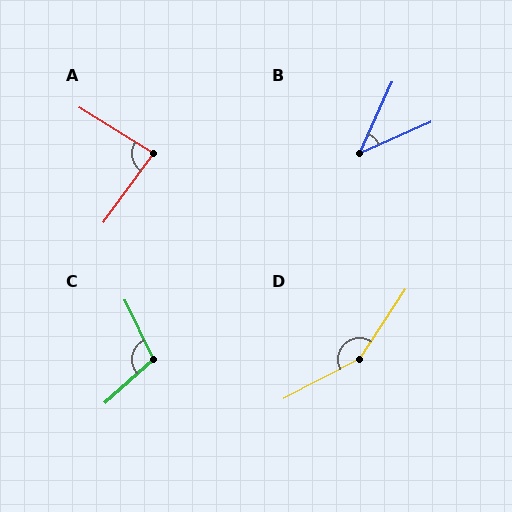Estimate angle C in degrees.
Approximately 106 degrees.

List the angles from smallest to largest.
B (42°), A (86°), C (106°), D (151°).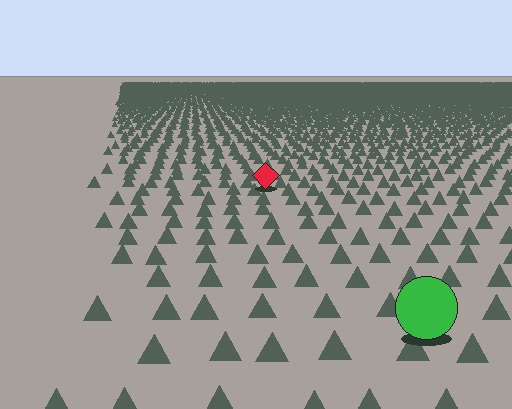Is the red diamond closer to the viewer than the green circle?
No. The green circle is closer — you can tell from the texture gradient: the ground texture is coarser near it.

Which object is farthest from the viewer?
The red diamond is farthest from the viewer. It appears smaller and the ground texture around it is denser.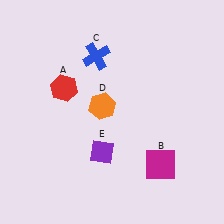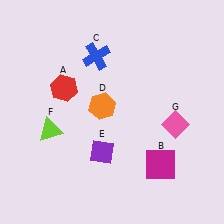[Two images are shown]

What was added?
A lime triangle (F), a pink diamond (G) were added in Image 2.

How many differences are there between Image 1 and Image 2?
There are 2 differences between the two images.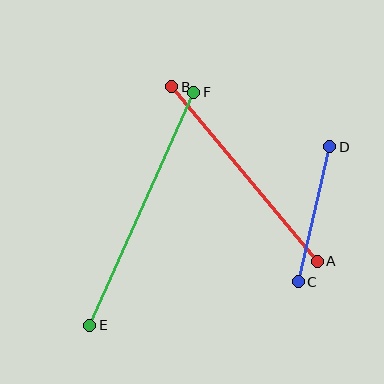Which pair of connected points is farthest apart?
Points E and F are farthest apart.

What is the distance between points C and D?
The distance is approximately 139 pixels.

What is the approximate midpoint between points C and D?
The midpoint is at approximately (314, 214) pixels.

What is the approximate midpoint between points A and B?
The midpoint is at approximately (245, 174) pixels.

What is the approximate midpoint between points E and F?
The midpoint is at approximately (142, 209) pixels.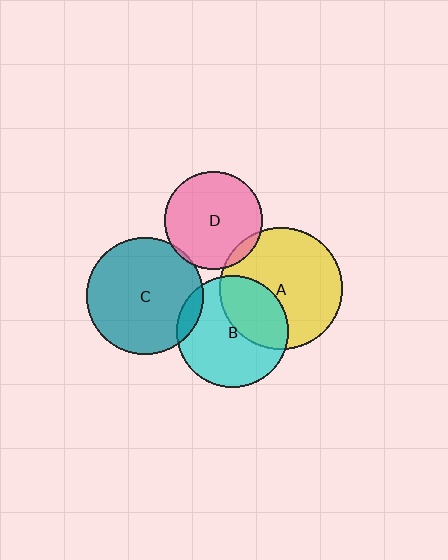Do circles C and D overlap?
Yes.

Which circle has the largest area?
Circle A (yellow).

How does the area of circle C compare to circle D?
Approximately 1.4 times.